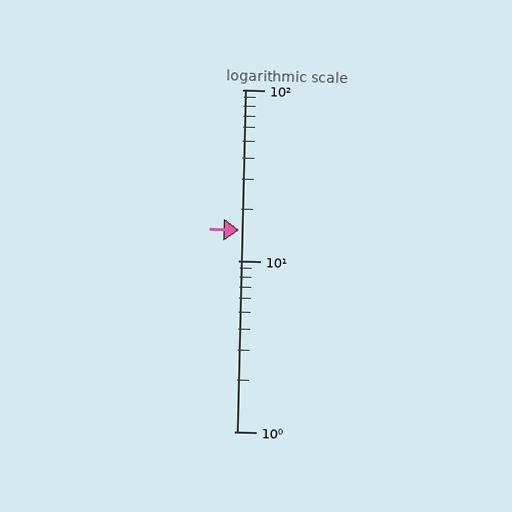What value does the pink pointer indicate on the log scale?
The pointer indicates approximately 15.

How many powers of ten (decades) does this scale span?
The scale spans 2 decades, from 1 to 100.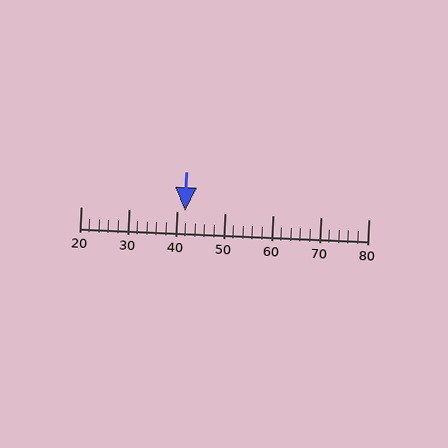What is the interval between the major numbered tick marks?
The major tick marks are spaced 10 units apart.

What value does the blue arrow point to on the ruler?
The blue arrow points to approximately 42.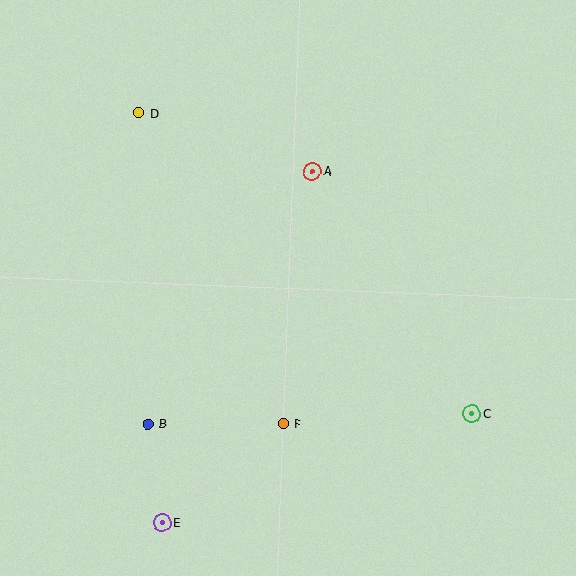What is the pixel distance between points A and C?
The distance between A and C is 290 pixels.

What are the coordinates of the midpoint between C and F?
The midpoint between C and F is at (377, 419).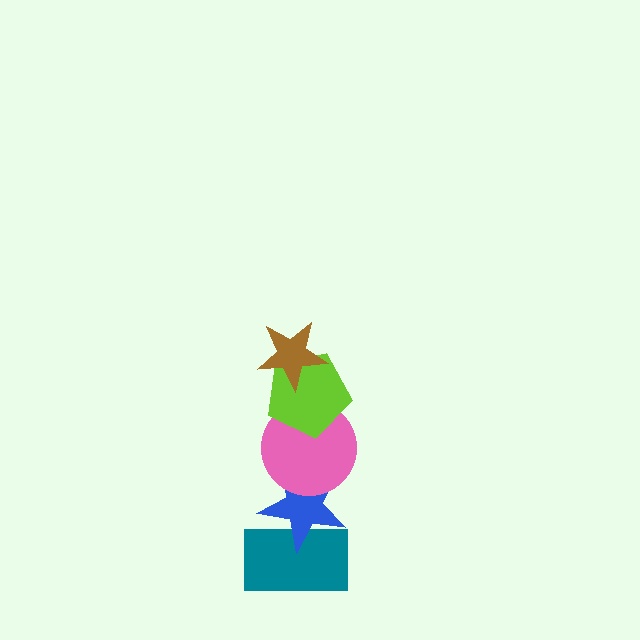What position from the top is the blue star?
The blue star is 4th from the top.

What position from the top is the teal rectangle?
The teal rectangle is 5th from the top.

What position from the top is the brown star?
The brown star is 1st from the top.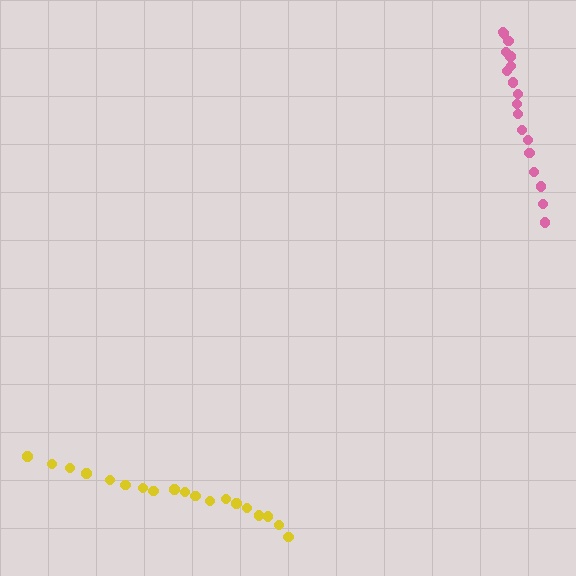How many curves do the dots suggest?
There are 2 distinct paths.